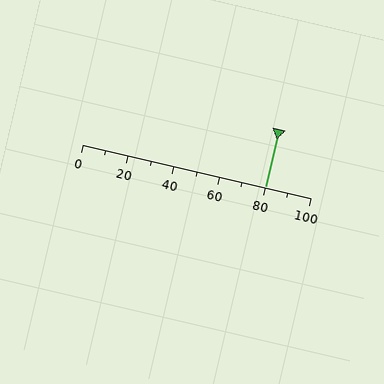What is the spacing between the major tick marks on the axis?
The major ticks are spaced 20 apart.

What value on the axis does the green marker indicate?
The marker indicates approximately 80.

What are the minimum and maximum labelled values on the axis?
The axis runs from 0 to 100.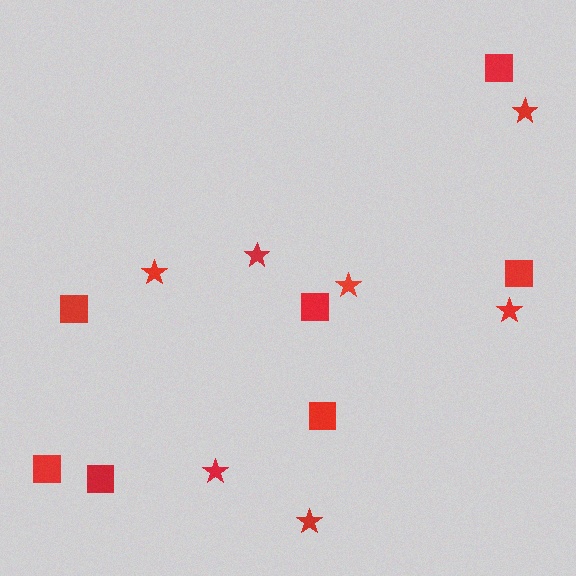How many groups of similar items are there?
There are 2 groups: one group of squares (7) and one group of stars (7).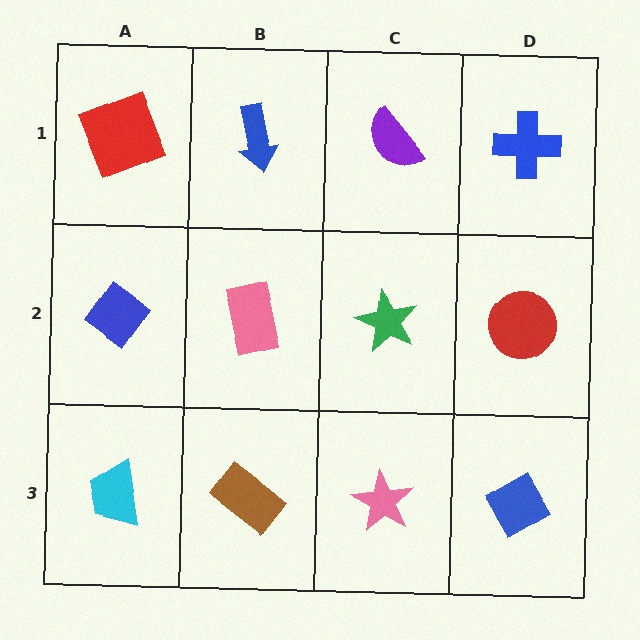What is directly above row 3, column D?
A red circle.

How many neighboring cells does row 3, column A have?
2.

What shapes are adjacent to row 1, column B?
A pink rectangle (row 2, column B), a red square (row 1, column A), a purple semicircle (row 1, column C).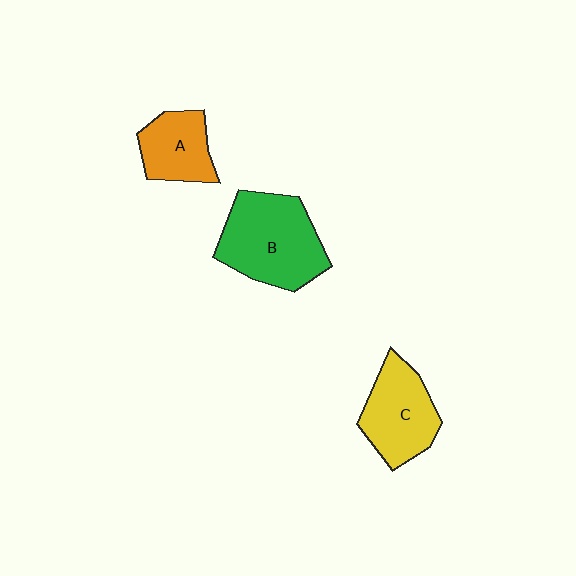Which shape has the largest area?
Shape B (green).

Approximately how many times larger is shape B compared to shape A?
Approximately 1.7 times.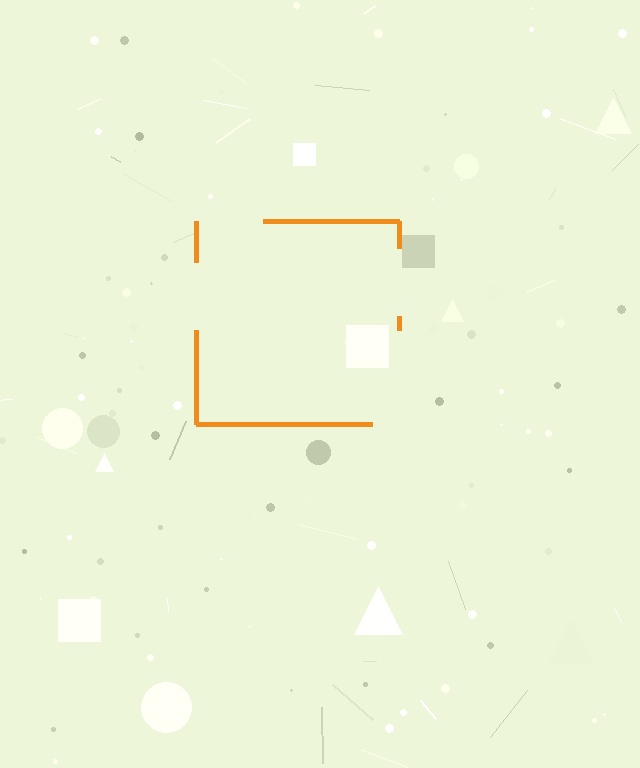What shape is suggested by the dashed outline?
The dashed outline suggests a square.